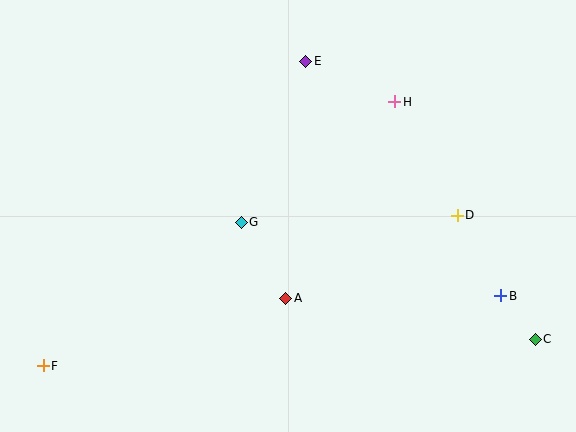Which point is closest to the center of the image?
Point G at (241, 222) is closest to the center.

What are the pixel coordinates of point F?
Point F is at (43, 366).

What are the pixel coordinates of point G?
Point G is at (241, 222).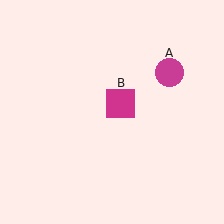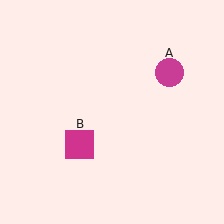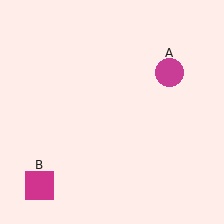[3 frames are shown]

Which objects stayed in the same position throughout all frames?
Magenta circle (object A) remained stationary.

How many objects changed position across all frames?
1 object changed position: magenta square (object B).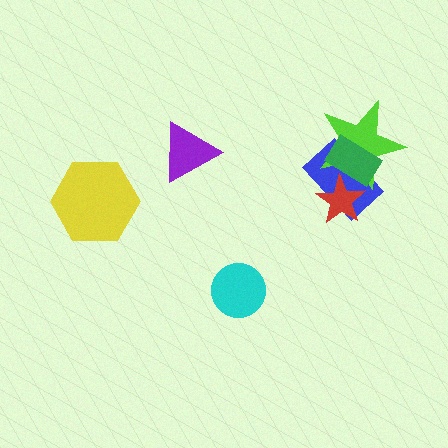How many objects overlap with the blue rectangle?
3 objects overlap with the blue rectangle.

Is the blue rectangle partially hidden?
Yes, it is partially covered by another shape.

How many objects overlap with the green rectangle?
3 objects overlap with the green rectangle.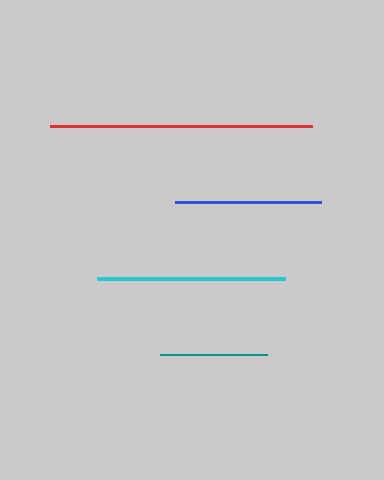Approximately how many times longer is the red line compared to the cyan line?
The red line is approximately 1.4 times the length of the cyan line.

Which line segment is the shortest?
The teal line is the shortest at approximately 107 pixels.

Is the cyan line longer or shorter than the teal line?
The cyan line is longer than the teal line.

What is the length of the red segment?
The red segment is approximately 261 pixels long.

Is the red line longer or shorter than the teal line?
The red line is longer than the teal line.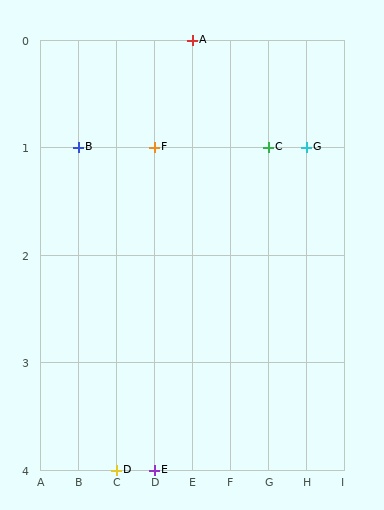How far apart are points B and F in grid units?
Points B and F are 2 columns apart.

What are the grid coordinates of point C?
Point C is at grid coordinates (G, 1).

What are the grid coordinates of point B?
Point B is at grid coordinates (B, 1).